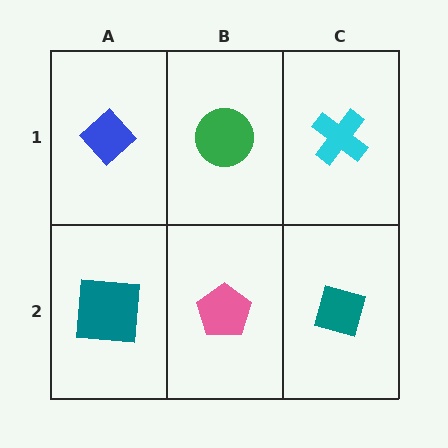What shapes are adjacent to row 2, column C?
A cyan cross (row 1, column C), a pink pentagon (row 2, column B).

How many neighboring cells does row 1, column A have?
2.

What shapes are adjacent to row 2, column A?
A blue diamond (row 1, column A), a pink pentagon (row 2, column B).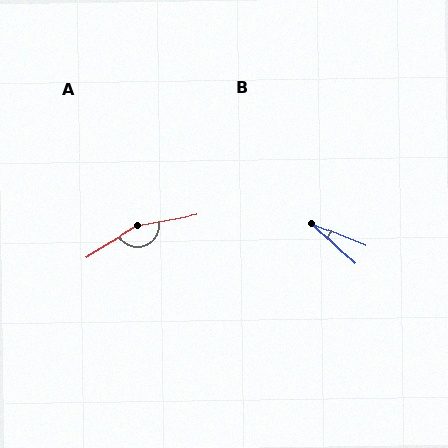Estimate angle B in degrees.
Approximately 21 degrees.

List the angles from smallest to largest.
B (21°), A (158°).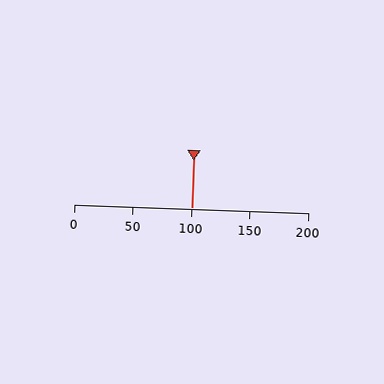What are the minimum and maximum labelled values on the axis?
The axis runs from 0 to 200.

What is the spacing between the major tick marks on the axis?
The major ticks are spaced 50 apart.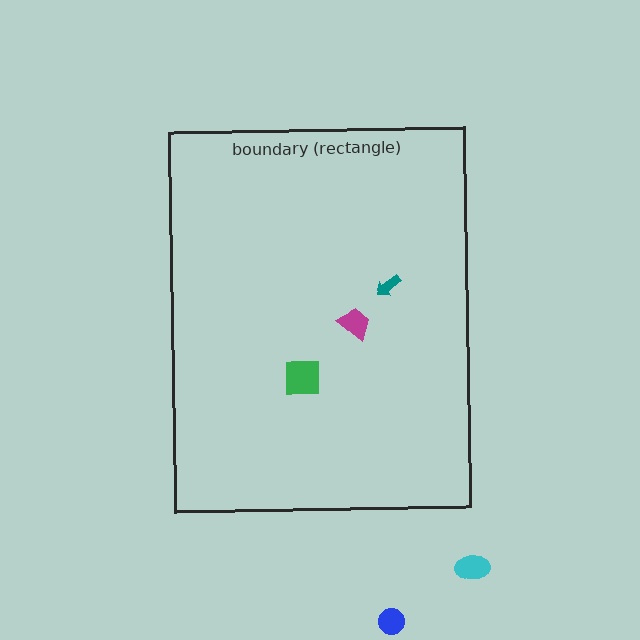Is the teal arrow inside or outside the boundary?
Inside.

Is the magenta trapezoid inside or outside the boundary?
Inside.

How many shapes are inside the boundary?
3 inside, 2 outside.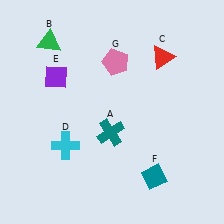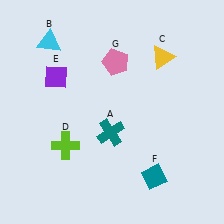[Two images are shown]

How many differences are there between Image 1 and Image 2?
There are 3 differences between the two images.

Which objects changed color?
B changed from green to cyan. C changed from red to yellow. D changed from cyan to lime.